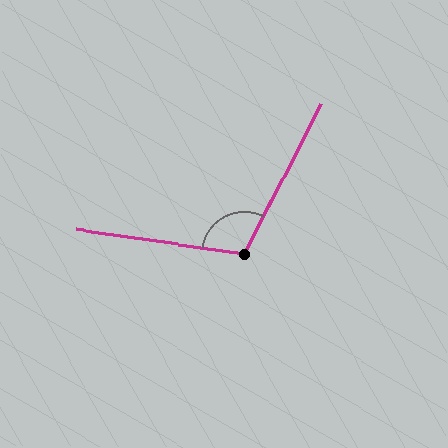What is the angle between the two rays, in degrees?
Approximately 109 degrees.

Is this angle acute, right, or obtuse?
It is obtuse.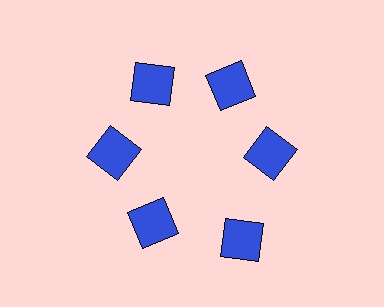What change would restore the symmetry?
The symmetry would be restored by moving it inward, back onto the ring so that all 6 squares sit at equal angles and equal distance from the center.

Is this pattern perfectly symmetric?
No. The 6 blue squares are arranged in a ring, but one element near the 5 o'clock position is pushed outward from the center, breaking the 6-fold rotational symmetry.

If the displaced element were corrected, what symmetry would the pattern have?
It would have 6-fold rotational symmetry — the pattern would map onto itself every 60 degrees.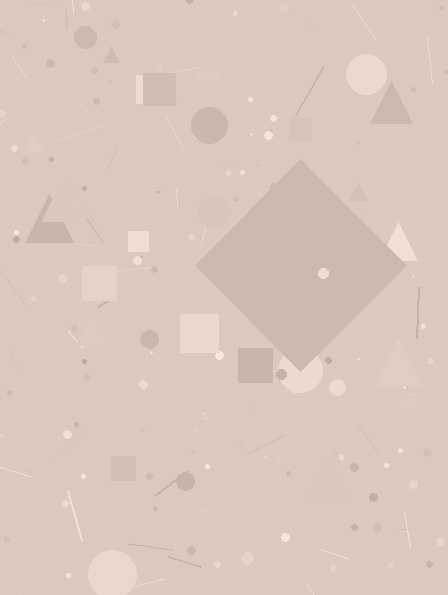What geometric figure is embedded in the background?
A diamond is embedded in the background.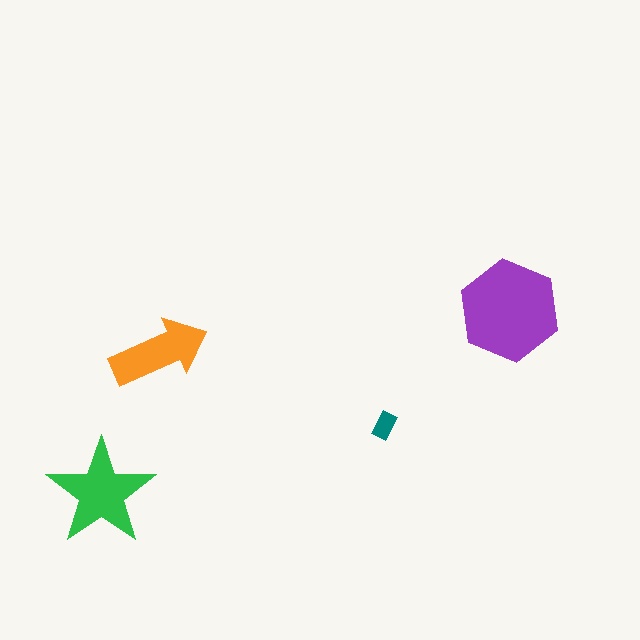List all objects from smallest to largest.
The teal rectangle, the orange arrow, the green star, the purple hexagon.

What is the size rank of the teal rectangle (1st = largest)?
4th.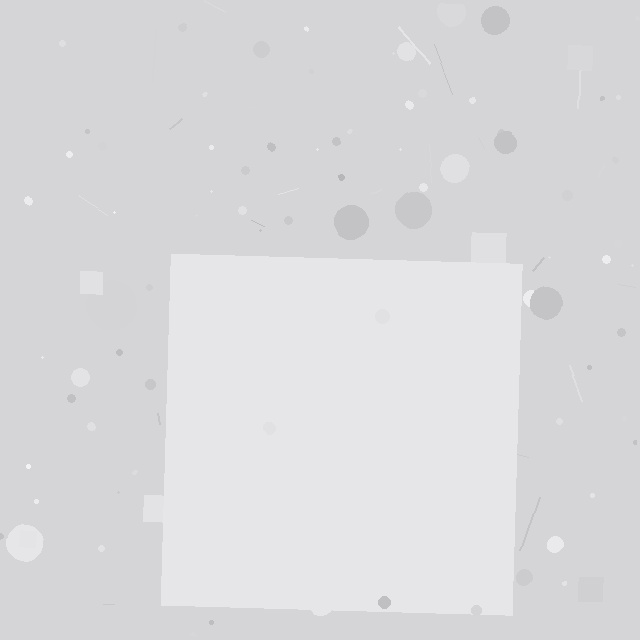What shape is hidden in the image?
A square is hidden in the image.